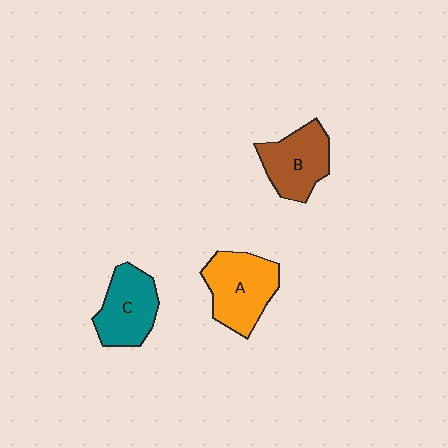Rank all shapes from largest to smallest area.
From largest to smallest: A (orange), C (teal), B (brown).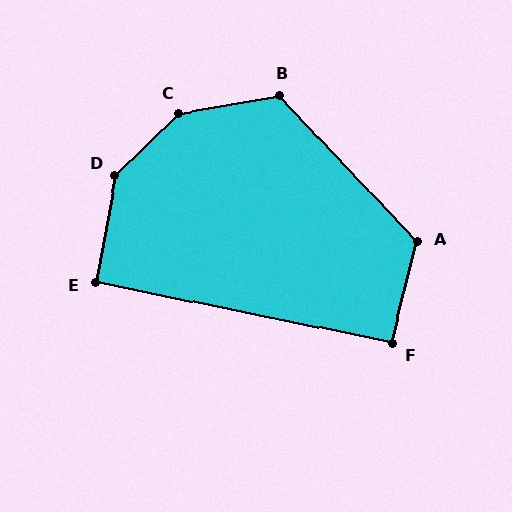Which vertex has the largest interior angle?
C, at approximately 146 degrees.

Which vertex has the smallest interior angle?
E, at approximately 91 degrees.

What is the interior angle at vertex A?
Approximately 123 degrees (obtuse).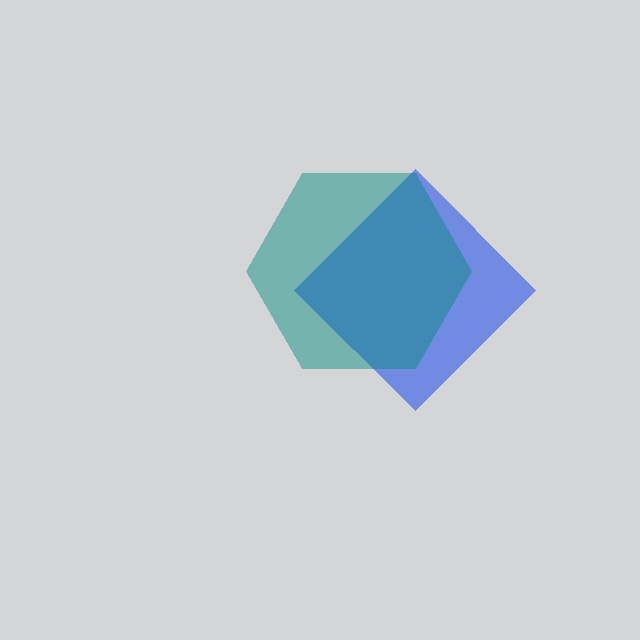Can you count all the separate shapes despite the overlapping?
Yes, there are 2 separate shapes.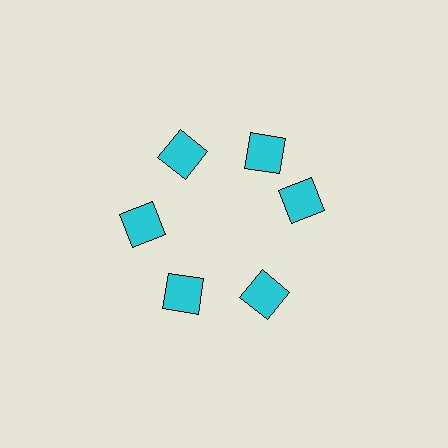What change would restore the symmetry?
The symmetry would be restored by rotating it back into even spacing with its neighbors so that all 6 squares sit at equal angles and equal distance from the center.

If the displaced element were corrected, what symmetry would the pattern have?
It would have 6-fold rotational symmetry — the pattern would map onto itself every 60 degrees.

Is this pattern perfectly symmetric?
No. The 6 cyan squares are arranged in a ring, but one element near the 3 o'clock position is rotated out of alignment along the ring, breaking the 6-fold rotational symmetry.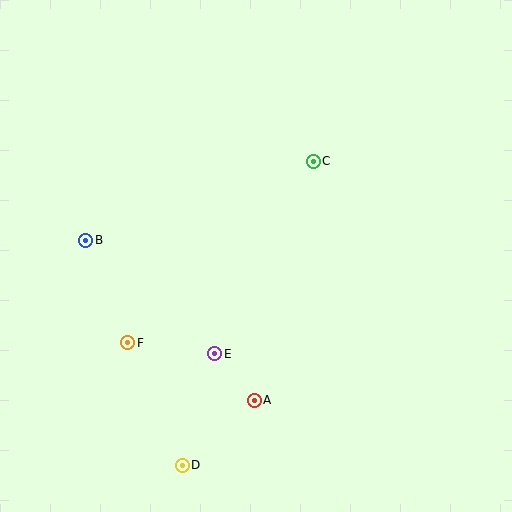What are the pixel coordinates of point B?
Point B is at (86, 240).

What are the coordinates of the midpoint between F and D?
The midpoint between F and D is at (155, 404).